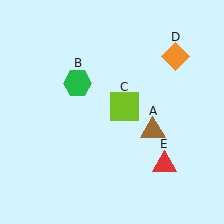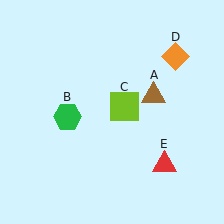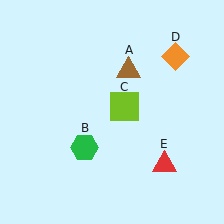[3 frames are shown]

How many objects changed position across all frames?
2 objects changed position: brown triangle (object A), green hexagon (object B).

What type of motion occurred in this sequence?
The brown triangle (object A), green hexagon (object B) rotated counterclockwise around the center of the scene.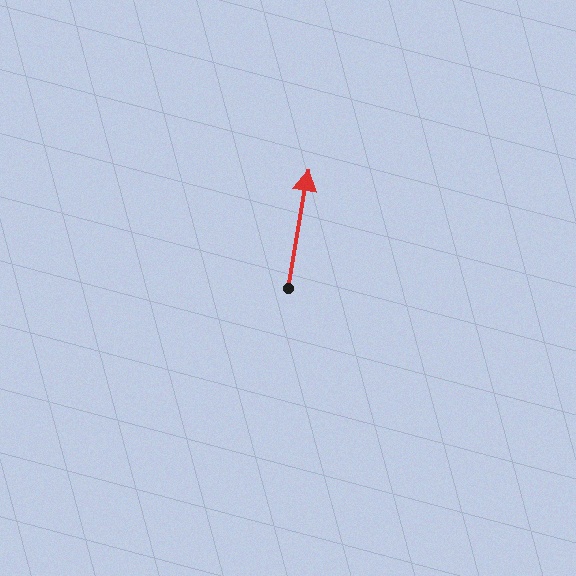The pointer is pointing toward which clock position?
Roughly 12 o'clock.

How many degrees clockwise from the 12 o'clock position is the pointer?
Approximately 10 degrees.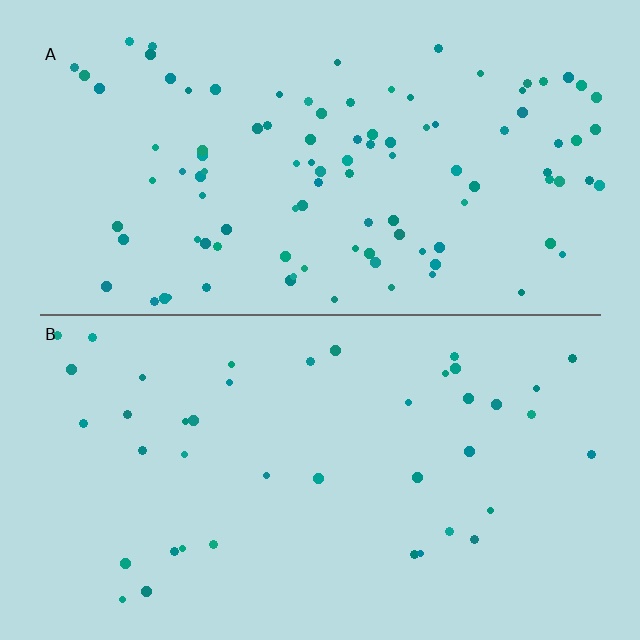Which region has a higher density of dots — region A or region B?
A (the top).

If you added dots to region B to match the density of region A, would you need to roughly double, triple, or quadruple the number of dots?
Approximately double.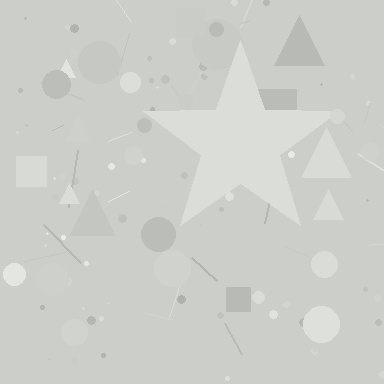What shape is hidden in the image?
A star is hidden in the image.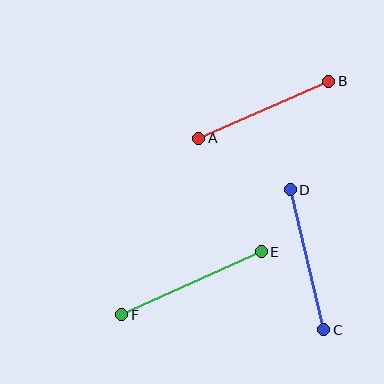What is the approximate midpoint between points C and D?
The midpoint is at approximately (307, 260) pixels.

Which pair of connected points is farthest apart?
Points E and F are farthest apart.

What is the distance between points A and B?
The distance is approximately 142 pixels.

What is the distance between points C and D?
The distance is approximately 144 pixels.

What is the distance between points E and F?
The distance is approximately 153 pixels.